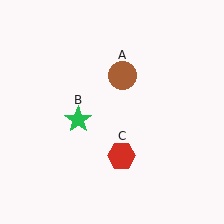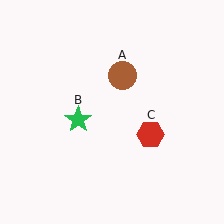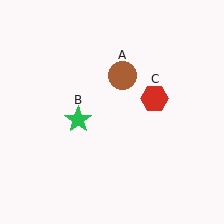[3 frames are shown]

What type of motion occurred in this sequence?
The red hexagon (object C) rotated counterclockwise around the center of the scene.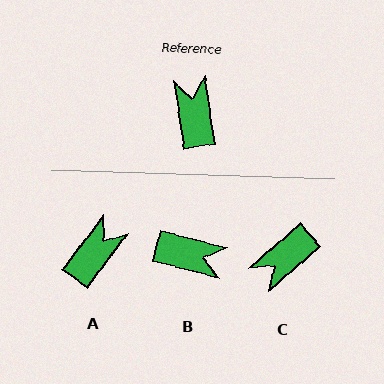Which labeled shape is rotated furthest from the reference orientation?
C, about 123 degrees away.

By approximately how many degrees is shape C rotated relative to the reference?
Approximately 123 degrees counter-clockwise.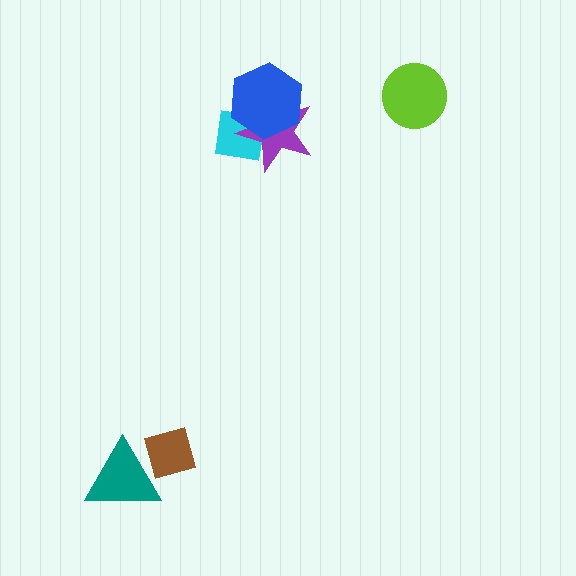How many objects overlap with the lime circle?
0 objects overlap with the lime circle.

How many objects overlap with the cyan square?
2 objects overlap with the cyan square.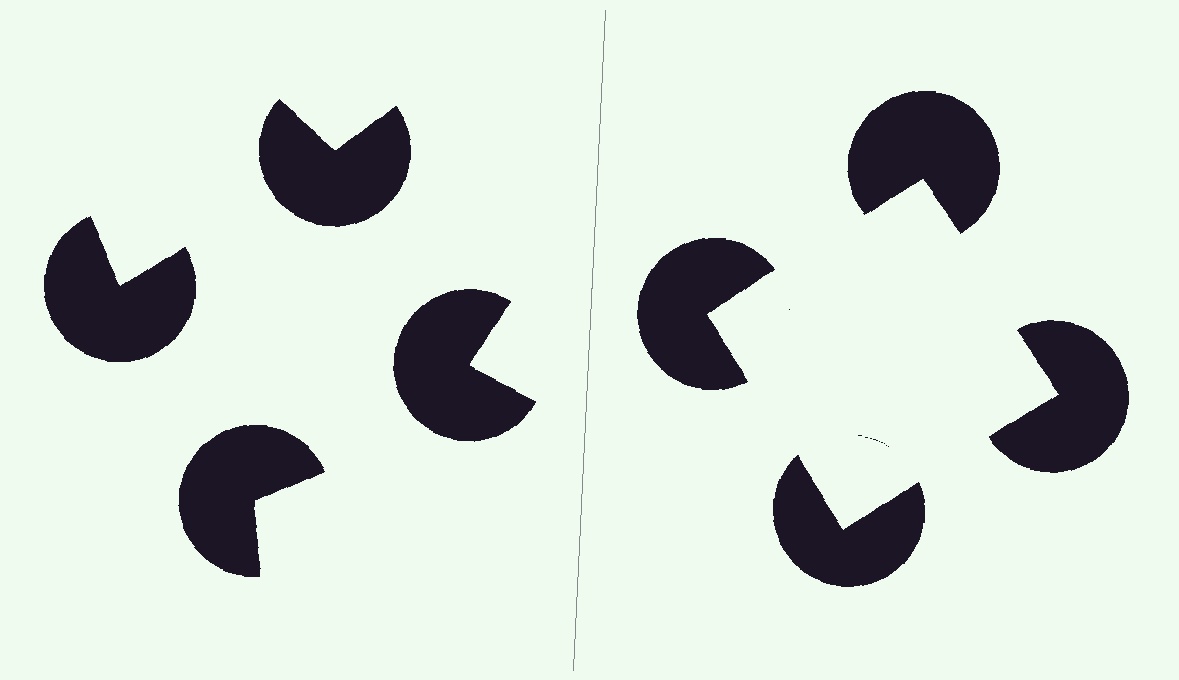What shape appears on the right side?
An illusory square.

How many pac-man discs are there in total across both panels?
8 — 4 on each side.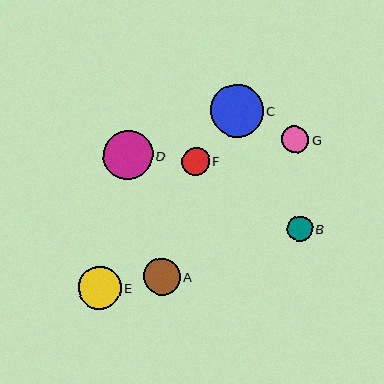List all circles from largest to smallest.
From largest to smallest: C, D, E, A, F, G, B.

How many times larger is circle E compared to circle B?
Circle E is approximately 1.7 times the size of circle B.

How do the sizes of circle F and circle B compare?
Circle F and circle B are approximately the same size.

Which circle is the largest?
Circle C is the largest with a size of approximately 53 pixels.